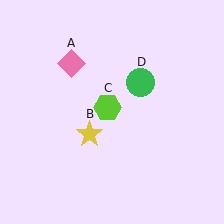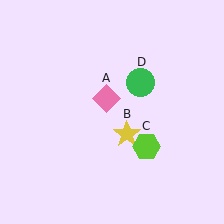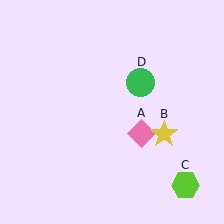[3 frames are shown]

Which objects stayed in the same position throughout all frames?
Green circle (object D) remained stationary.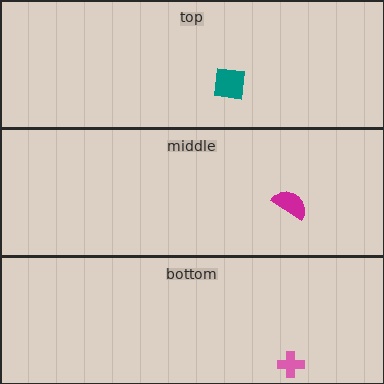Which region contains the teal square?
The top region.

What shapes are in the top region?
The teal square.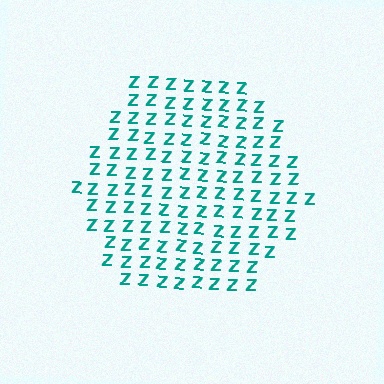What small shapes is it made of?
It is made of small letter Z's.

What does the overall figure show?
The overall figure shows a hexagon.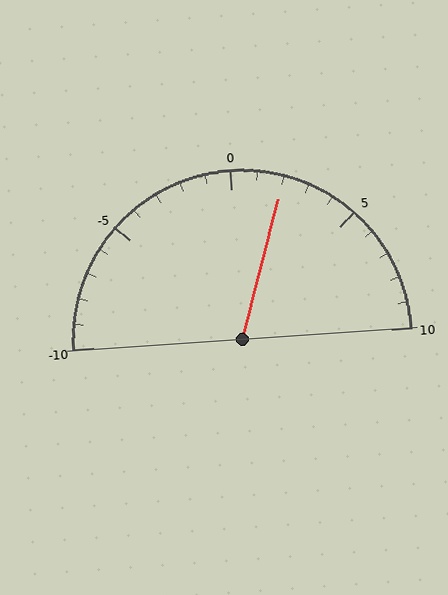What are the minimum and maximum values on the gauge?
The gauge ranges from -10 to 10.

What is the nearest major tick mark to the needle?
The nearest major tick mark is 0.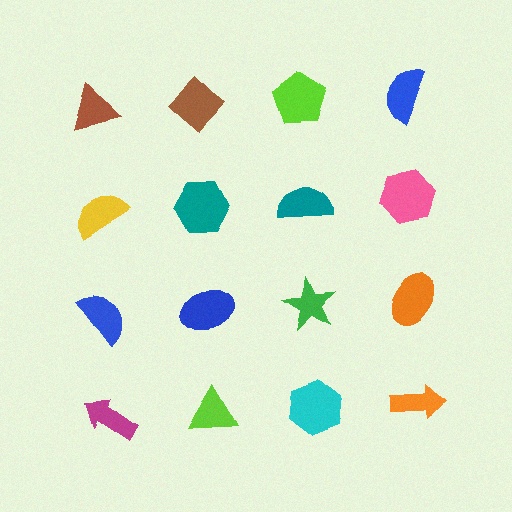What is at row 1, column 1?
A brown triangle.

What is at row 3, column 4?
An orange ellipse.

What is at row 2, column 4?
A pink hexagon.